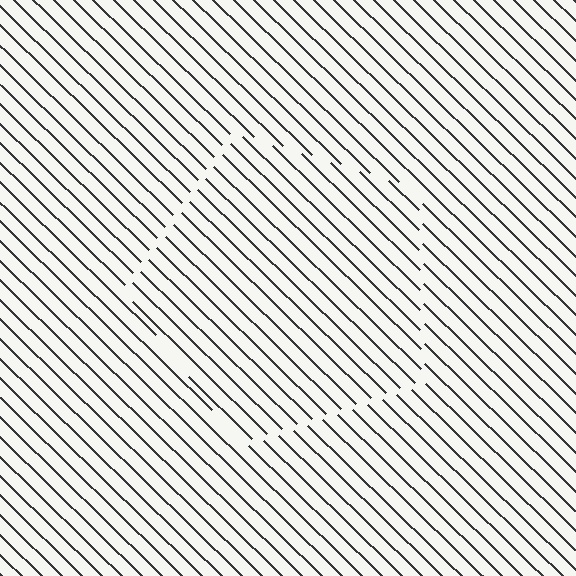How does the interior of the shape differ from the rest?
The interior of the shape contains the same grating, shifted by half a period — the contour is defined by the phase discontinuity where line-ends from the inner and outer gratings abut.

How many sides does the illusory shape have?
5 sides — the line-ends trace a pentagon.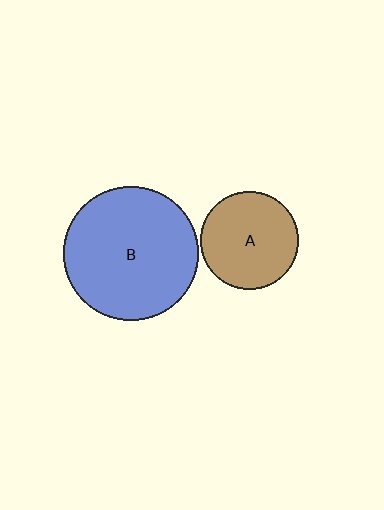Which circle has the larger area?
Circle B (blue).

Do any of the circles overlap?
No, none of the circles overlap.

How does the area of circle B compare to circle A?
Approximately 1.9 times.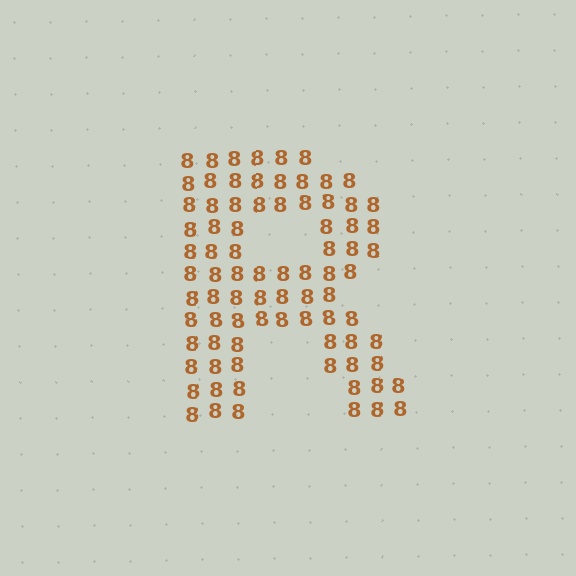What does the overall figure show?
The overall figure shows the letter R.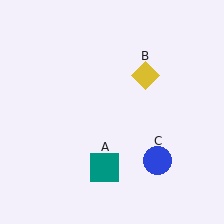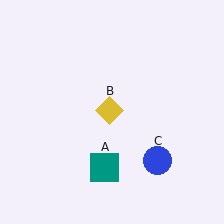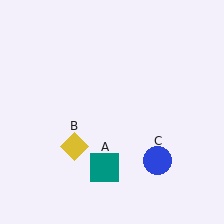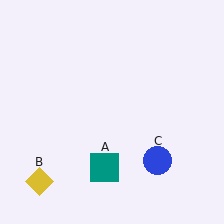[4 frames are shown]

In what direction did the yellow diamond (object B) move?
The yellow diamond (object B) moved down and to the left.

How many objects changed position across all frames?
1 object changed position: yellow diamond (object B).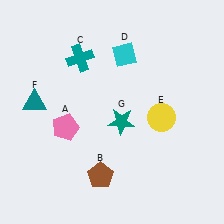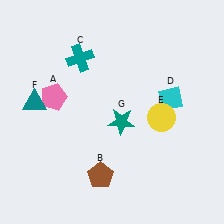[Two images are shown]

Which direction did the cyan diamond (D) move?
The cyan diamond (D) moved right.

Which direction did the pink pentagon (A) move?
The pink pentagon (A) moved up.